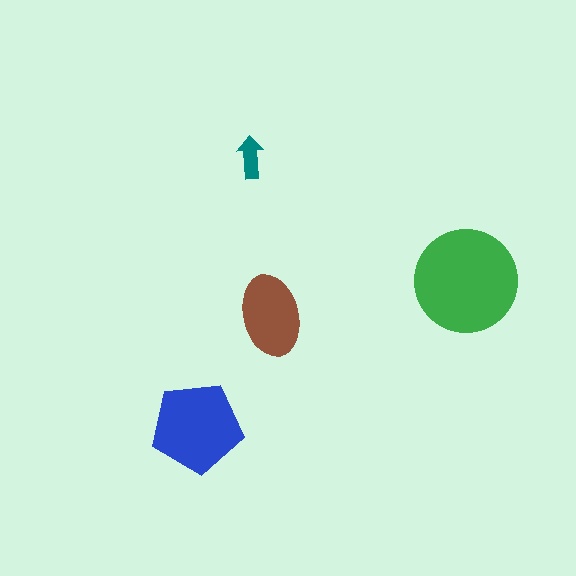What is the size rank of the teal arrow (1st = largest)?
4th.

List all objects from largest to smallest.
The green circle, the blue pentagon, the brown ellipse, the teal arrow.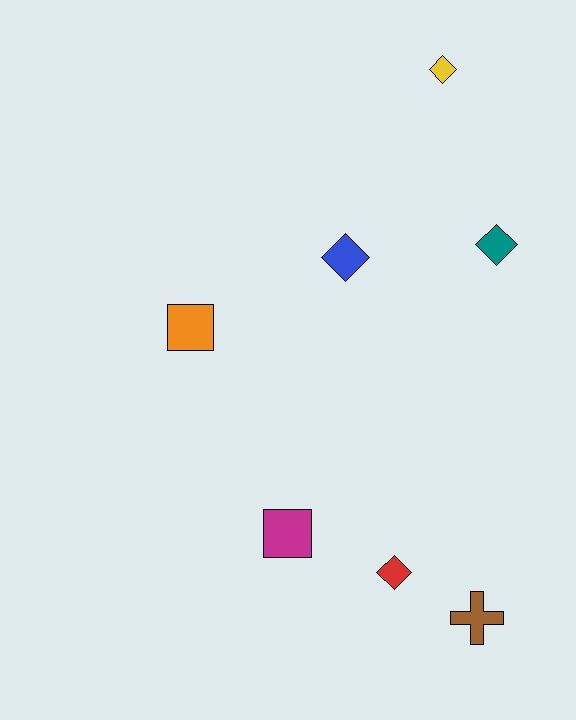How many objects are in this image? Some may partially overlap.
There are 7 objects.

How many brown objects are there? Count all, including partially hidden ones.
There is 1 brown object.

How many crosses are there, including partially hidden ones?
There is 1 cross.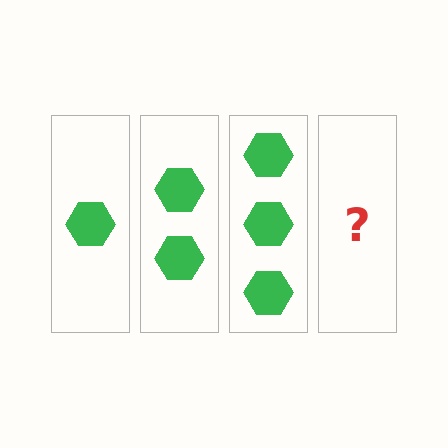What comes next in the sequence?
The next element should be 4 hexagons.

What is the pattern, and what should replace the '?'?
The pattern is that each step adds one more hexagon. The '?' should be 4 hexagons.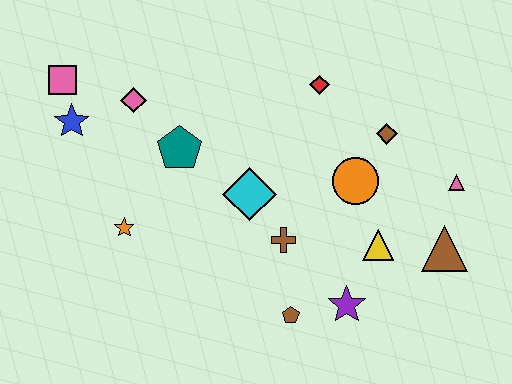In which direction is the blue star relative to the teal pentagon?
The blue star is to the left of the teal pentagon.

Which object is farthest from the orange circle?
The pink square is farthest from the orange circle.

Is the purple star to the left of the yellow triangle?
Yes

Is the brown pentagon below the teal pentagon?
Yes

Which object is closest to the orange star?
The teal pentagon is closest to the orange star.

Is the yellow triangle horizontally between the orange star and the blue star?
No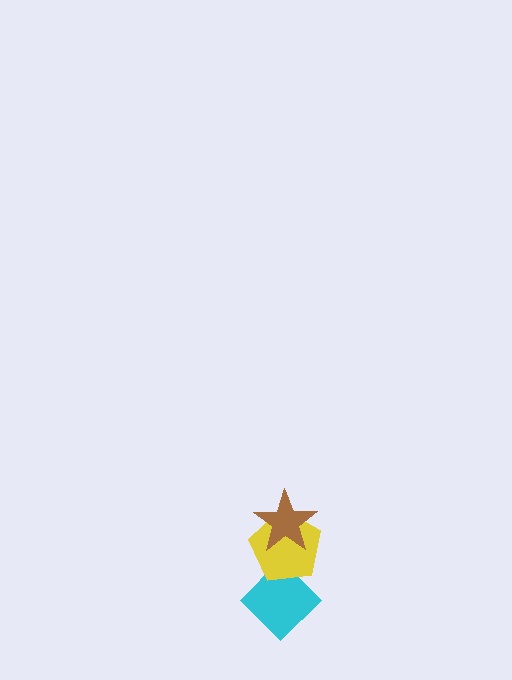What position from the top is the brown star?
The brown star is 1st from the top.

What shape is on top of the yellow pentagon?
The brown star is on top of the yellow pentagon.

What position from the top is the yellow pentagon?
The yellow pentagon is 2nd from the top.